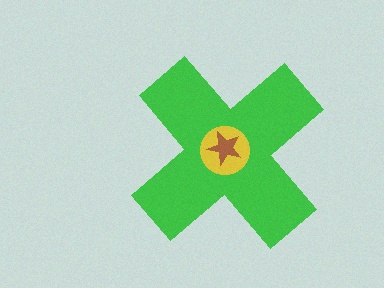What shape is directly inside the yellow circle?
The brown star.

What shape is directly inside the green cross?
The yellow circle.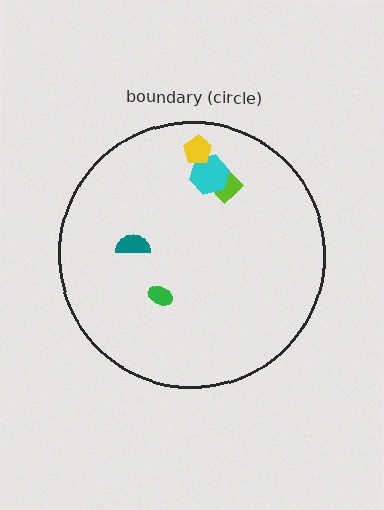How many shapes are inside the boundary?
5 inside, 0 outside.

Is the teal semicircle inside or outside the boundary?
Inside.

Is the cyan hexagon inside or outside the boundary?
Inside.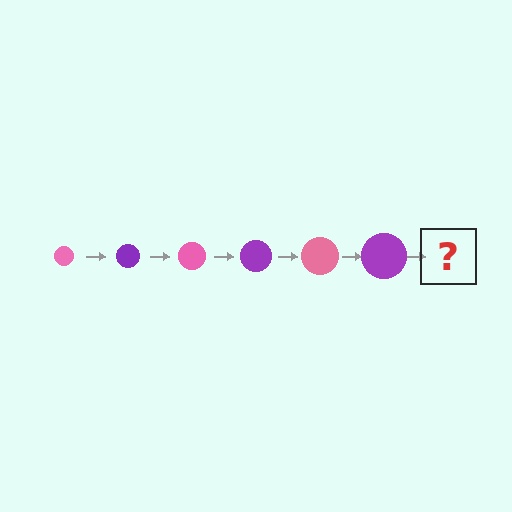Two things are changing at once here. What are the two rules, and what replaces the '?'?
The two rules are that the circle grows larger each step and the color cycles through pink and purple. The '?' should be a pink circle, larger than the previous one.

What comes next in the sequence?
The next element should be a pink circle, larger than the previous one.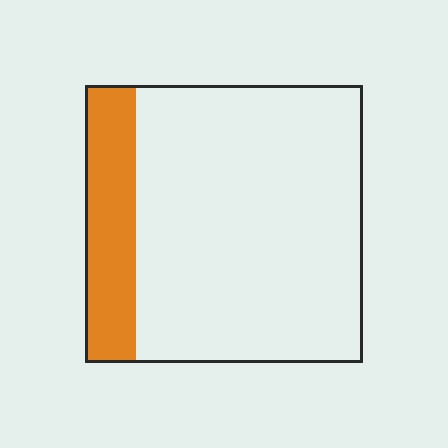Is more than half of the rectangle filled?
No.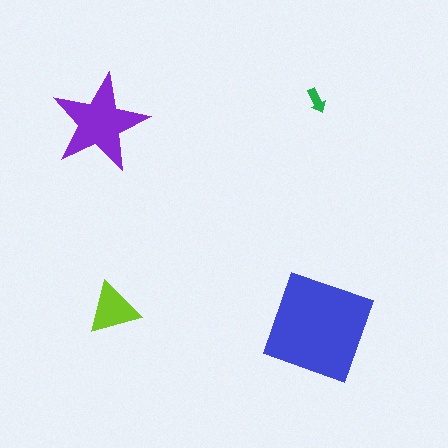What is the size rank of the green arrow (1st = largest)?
4th.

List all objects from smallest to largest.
The green arrow, the lime triangle, the purple star, the blue diamond.